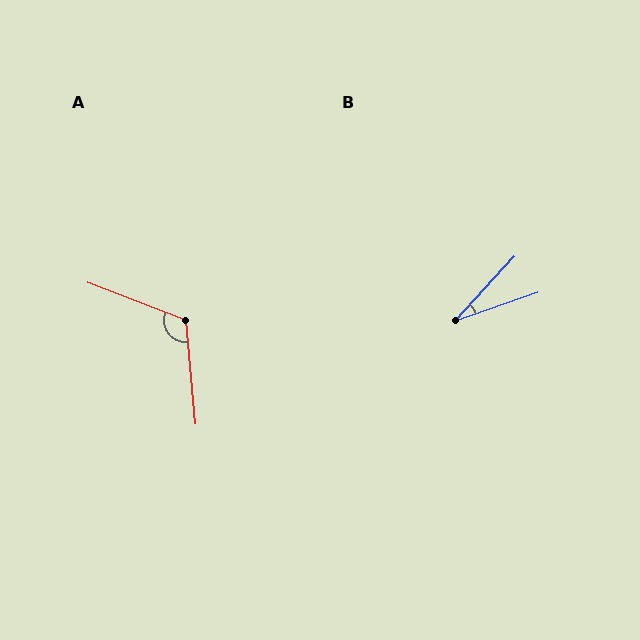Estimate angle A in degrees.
Approximately 116 degrees.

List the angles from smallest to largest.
B (28°), A (116°).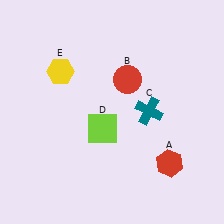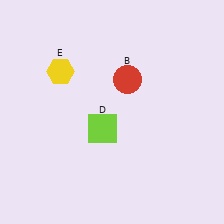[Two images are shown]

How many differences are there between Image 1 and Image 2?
There are 2 differences between the two images.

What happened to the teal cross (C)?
The teal cross (C) was removed in Image 2. It was in the top-right area of Image 1.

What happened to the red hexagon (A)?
The red hexagon (A) was removed in Image 2. It was in the bottom-right area of Image 1.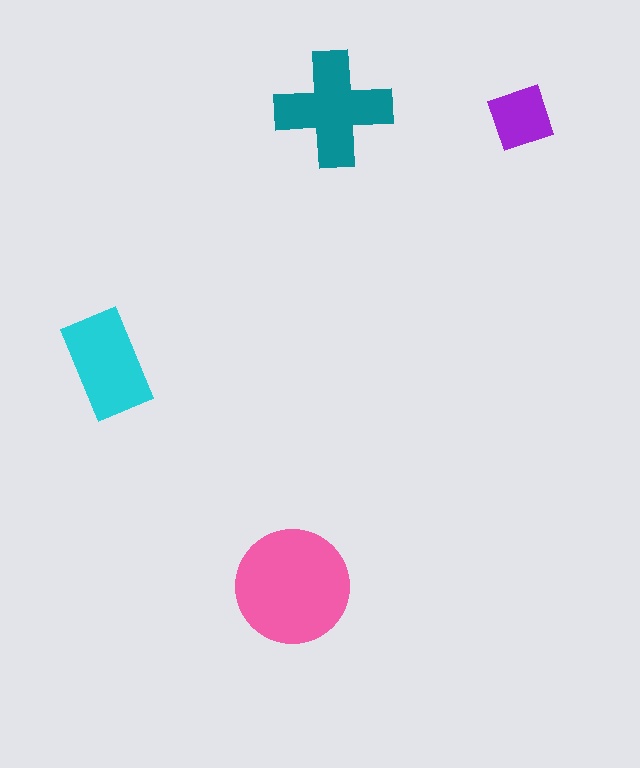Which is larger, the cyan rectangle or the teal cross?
The teal cross.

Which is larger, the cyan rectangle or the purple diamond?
The cyan rectangle.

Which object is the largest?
The pink circle.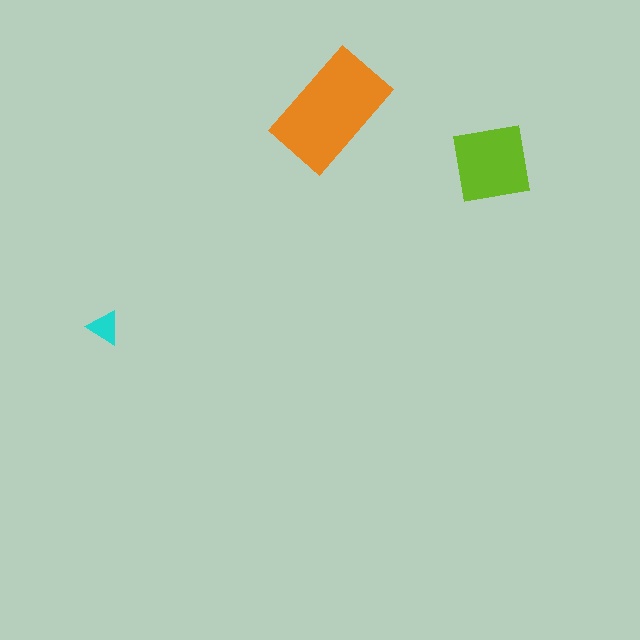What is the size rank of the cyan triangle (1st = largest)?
3rd.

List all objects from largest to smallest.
The orange rectangle, the lime square, the cyan triangle.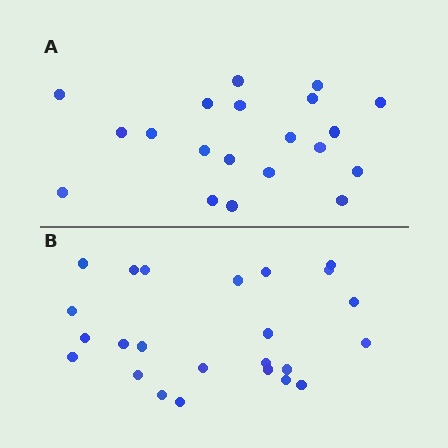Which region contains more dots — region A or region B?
Region B (the bottom region) has more dots.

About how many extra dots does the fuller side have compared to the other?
Region B has about 4 more dots than region A.